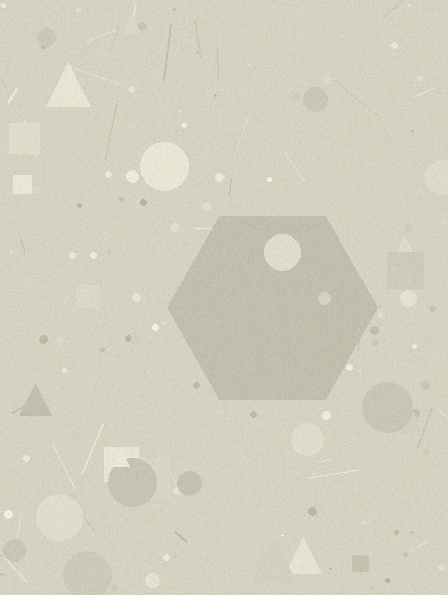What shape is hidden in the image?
A hexagon is hidden in the image.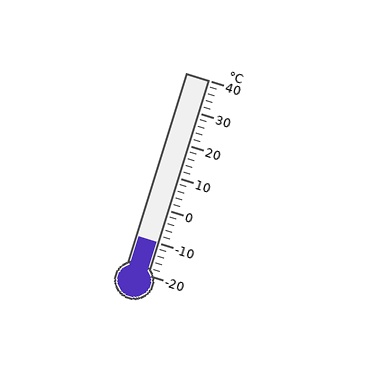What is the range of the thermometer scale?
The thermometer scale ranges from -20°C to 40°C.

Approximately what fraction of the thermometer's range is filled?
The thermometer is filled to approximately 15% of its range.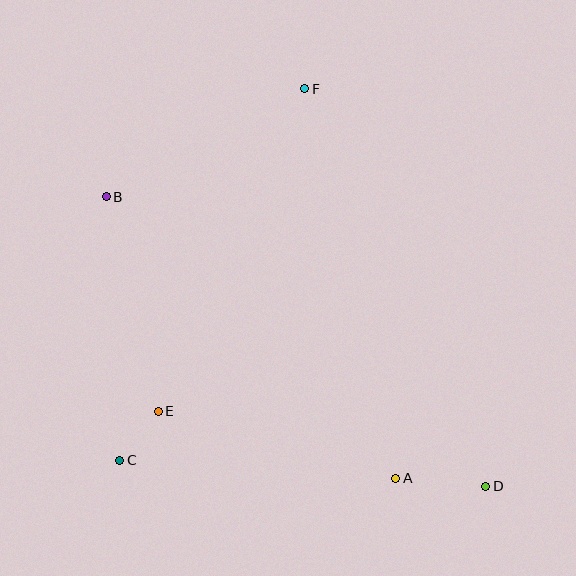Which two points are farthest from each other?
Points B and D are farthest from each other.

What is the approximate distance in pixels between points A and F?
The distance between A and F is approximately 400 pixels.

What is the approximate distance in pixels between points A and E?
The distance between A and E is approximately 247 pixels.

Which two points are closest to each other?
Points C and E are closest to each other.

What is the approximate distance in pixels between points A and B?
The distance between A and B is approximately 404 pixels.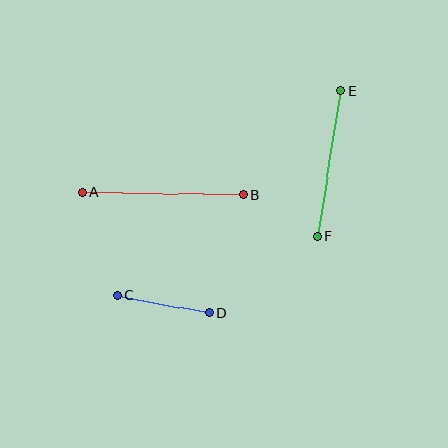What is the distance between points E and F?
The distance is approximately 148 pixels.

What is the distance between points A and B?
The distance is approximately 161 pixels.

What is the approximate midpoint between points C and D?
The midpoint is at approximately (163, 304) pixels.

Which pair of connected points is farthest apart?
Points A and B are farthest apart.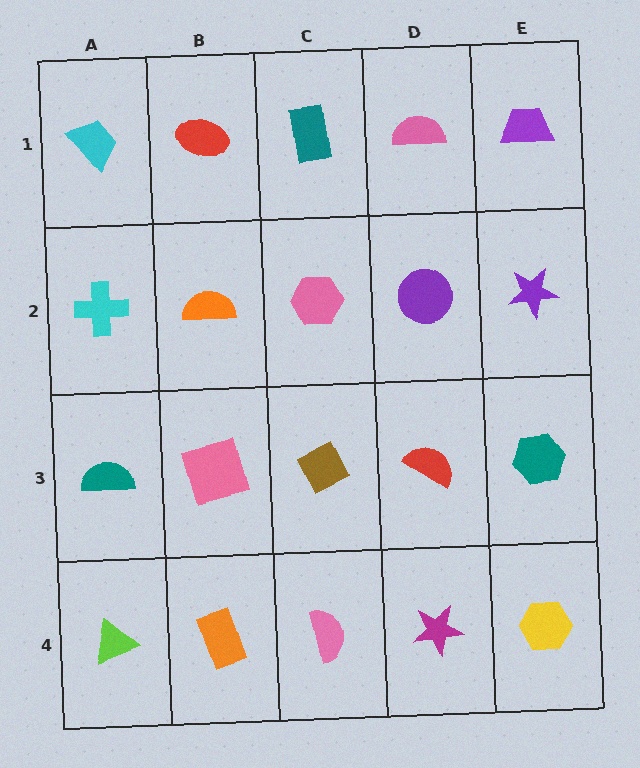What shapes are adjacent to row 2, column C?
A teal rectangle (row 1, column C), a brown diamond (row 3, column C), an orange semicircle (row 2, column B), a purple circle (row 2, column D).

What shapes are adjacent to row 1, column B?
An orange semicircle (row 2, column B), a cyan trapezoid (row 1, column A), a teal rectangle (row 1, column C).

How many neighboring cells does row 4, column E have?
2.